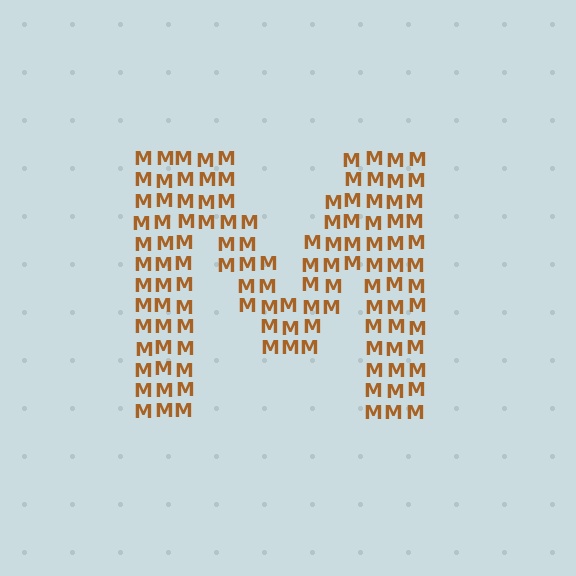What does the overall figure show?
The overall figure shows the letter M.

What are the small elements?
The small elements are letter M's.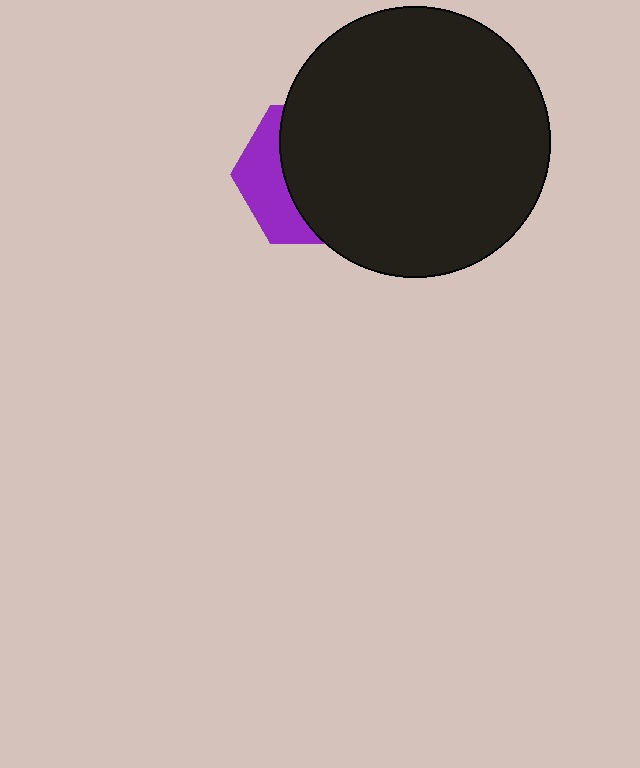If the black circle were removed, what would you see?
You would see the complete purple hexagon.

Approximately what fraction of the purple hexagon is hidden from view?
Roughly 67% of the purple hexagon is hidden behind the black circle.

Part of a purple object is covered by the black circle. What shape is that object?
It is a hexagon.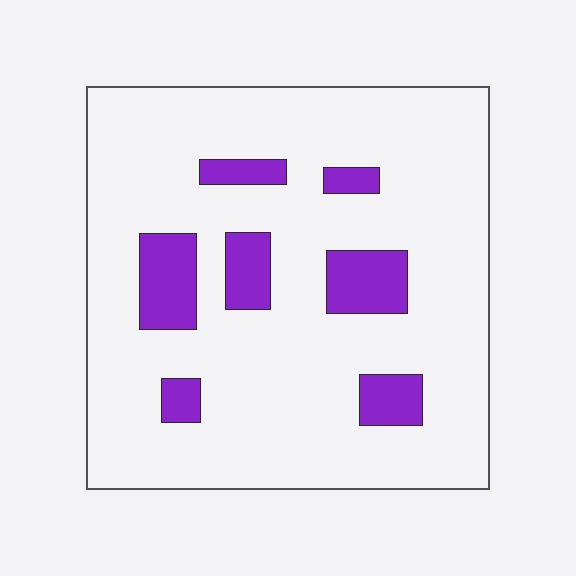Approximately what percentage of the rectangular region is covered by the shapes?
Approximately 15%.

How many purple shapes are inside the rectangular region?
7.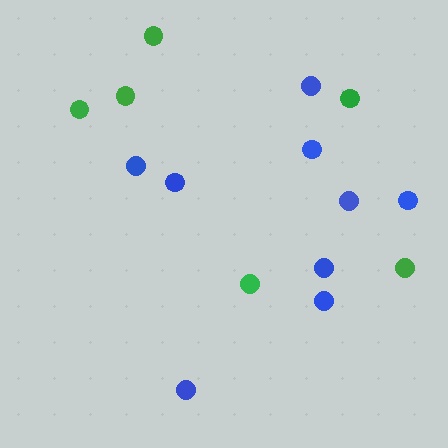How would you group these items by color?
There are 2 groups: one group of green circles (6) and one group of blue circles (9).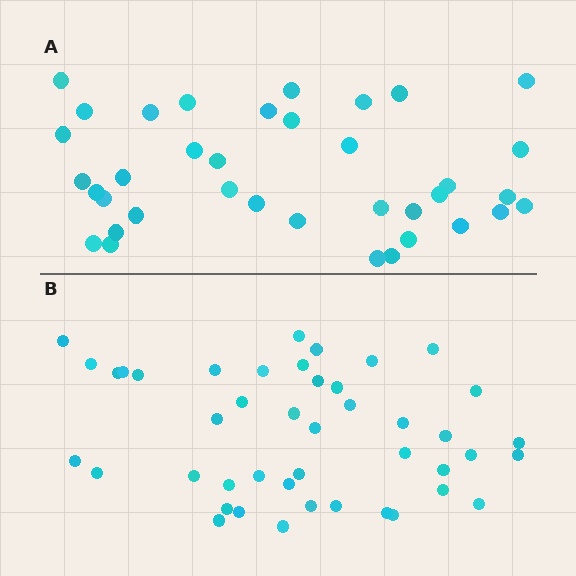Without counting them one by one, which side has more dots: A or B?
Region B (the bottom region) has more dots.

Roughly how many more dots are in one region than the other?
Region B has roughly 8 or so more dots than region A.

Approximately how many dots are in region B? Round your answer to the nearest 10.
About 40 dots. (The exact count is 44, which rounds to 40.)